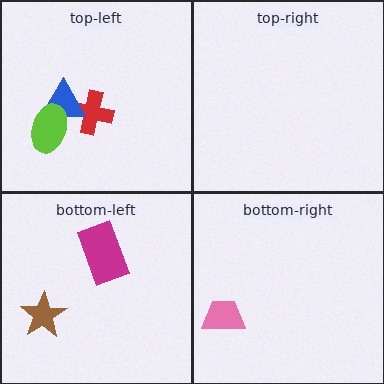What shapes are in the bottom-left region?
The magenta rectangle, the brown star.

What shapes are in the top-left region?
The red cross, the blue triangle, the lime ellipse.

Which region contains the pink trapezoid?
The bottom-right region.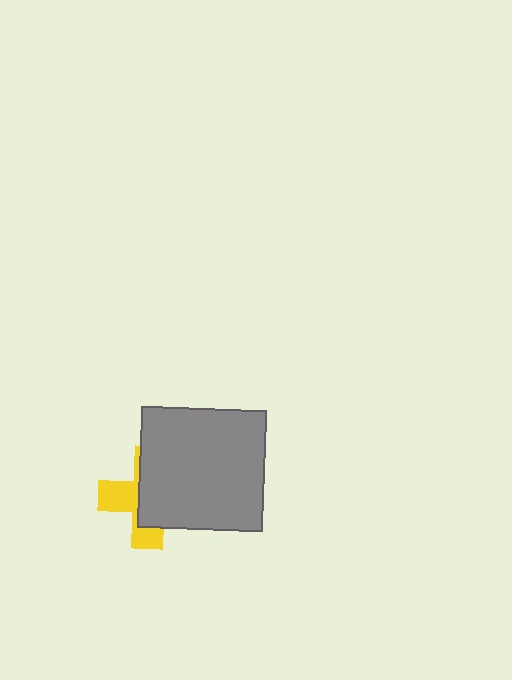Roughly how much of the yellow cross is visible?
A small part of it is visible (roughly 39%).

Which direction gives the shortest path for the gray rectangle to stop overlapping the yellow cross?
Moving right gives the shortest separation.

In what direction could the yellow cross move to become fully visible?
The yellow cross could move left. That would shift it out from behind the gray rectangle entirely.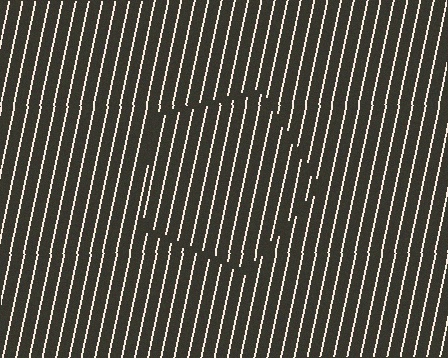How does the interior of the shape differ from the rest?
The interior of the shape contains the same grating, shifted by half a period — the contour is defined by the phase discontinuity where line-ends from the inner and outer gratings abut.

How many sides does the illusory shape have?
5 sides — the line-ends trace a pentagon.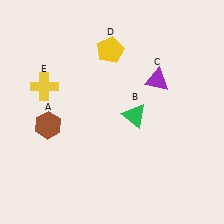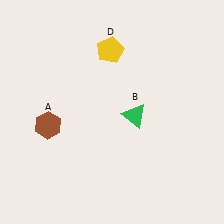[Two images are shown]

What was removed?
The yellow cross (E), the purple triangle (C) were removed in Image 2.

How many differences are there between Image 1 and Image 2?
There are 2 differences between the two images.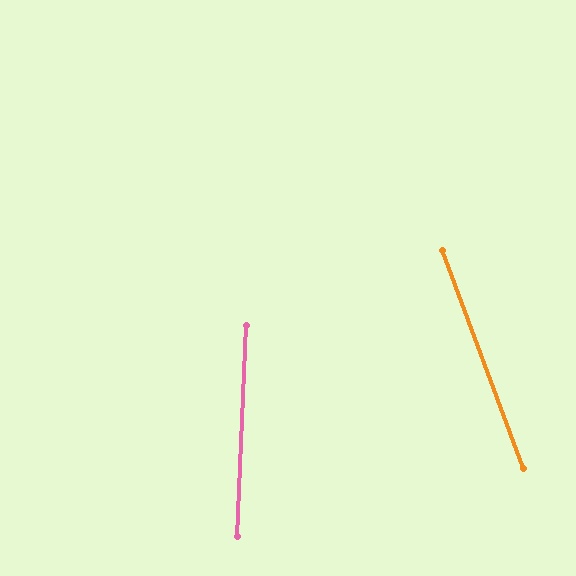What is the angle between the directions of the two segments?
Approximately 23 degrees.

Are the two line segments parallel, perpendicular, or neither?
Neither parallel nor perpendicular — they differ by about 23°.